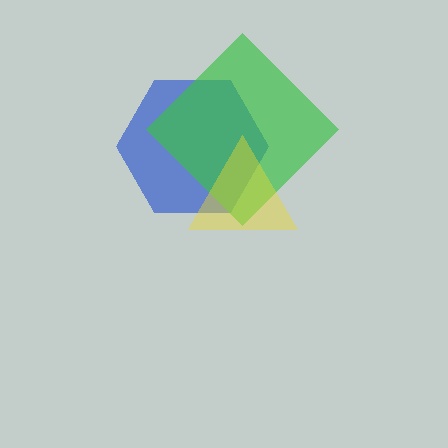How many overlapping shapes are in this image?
There are 3 overlapping shapes in the image.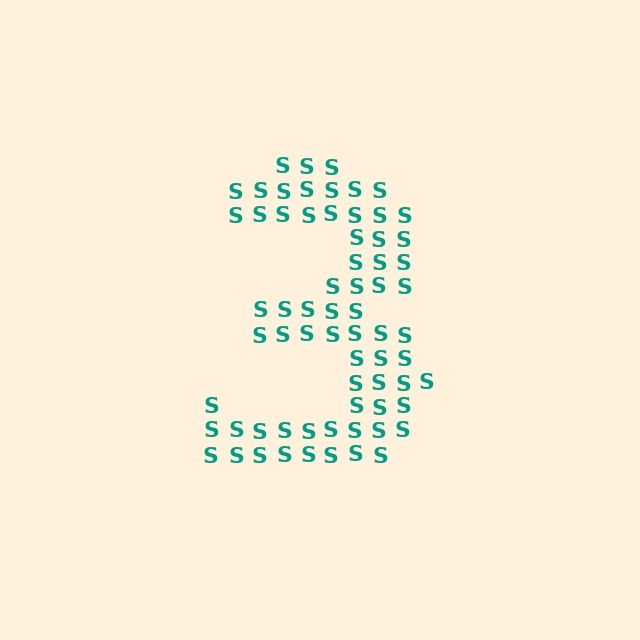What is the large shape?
The large shape is the digit 3.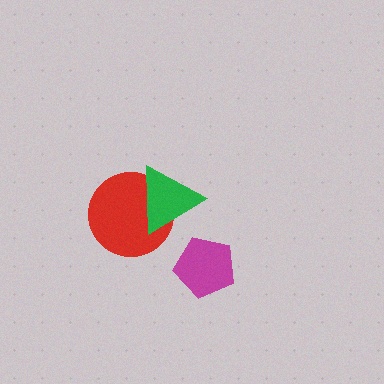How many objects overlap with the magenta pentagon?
0 objects overlap with the magenta pentagon.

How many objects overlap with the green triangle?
1 object overlaps with the green triangle.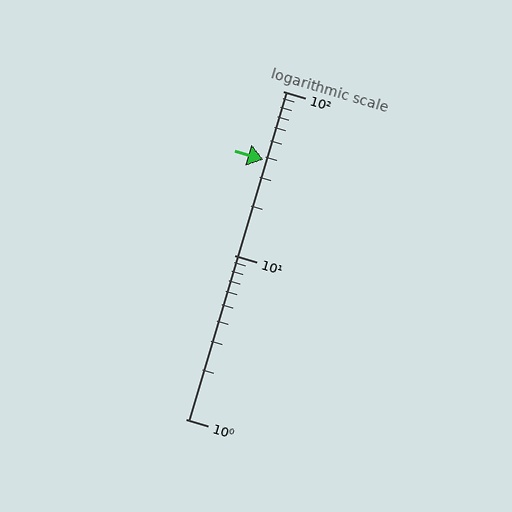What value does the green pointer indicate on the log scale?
The pointer indicates approximately 38.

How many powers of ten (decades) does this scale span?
The scale spans 2 decades, from 1 to 100.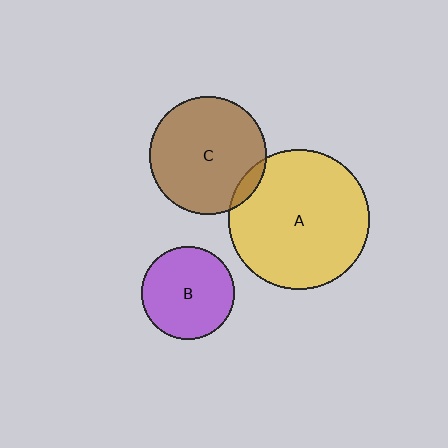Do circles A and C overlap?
Yes.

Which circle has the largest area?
Circle A (yellow).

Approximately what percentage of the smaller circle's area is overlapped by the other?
Approximately 5%.